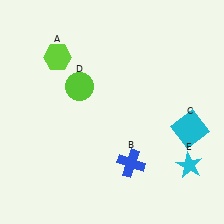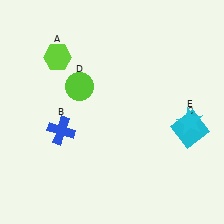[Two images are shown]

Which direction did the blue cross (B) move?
The blue cross (B) moved left.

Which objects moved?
The objects that moved are: the blue cross (B), the cyan star (E).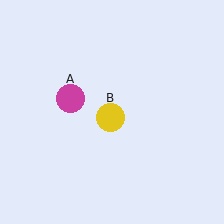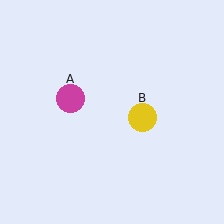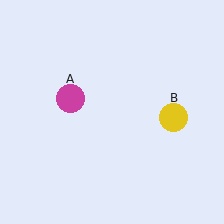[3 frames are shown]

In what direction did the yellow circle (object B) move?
The yellow circle (object B) moved right.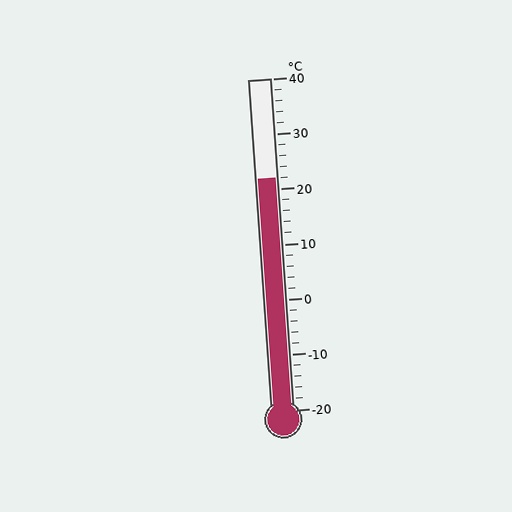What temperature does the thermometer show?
The thermometer shows approximately 22°C.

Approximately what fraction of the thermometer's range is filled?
The thermometer is filled to approximately 70% of its range.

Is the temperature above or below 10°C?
The temperature is above 10°C.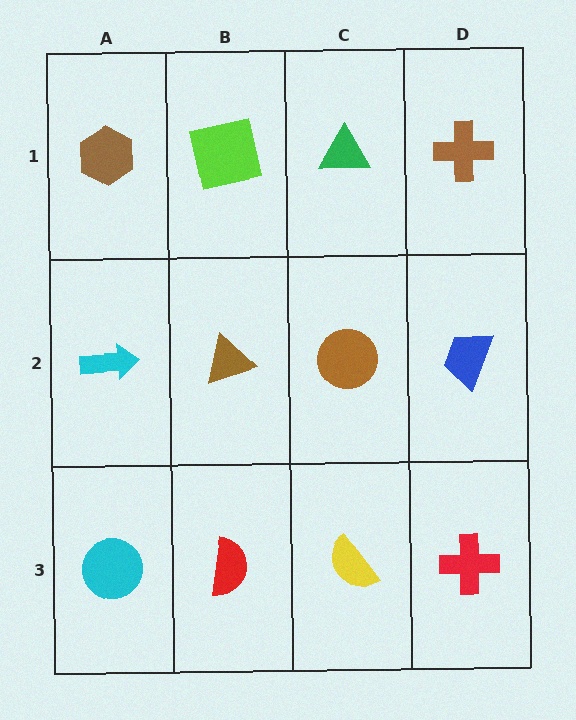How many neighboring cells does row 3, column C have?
3.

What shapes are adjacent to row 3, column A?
A cyan arrow (row 2, column A), a red semicircle (row 3, column B).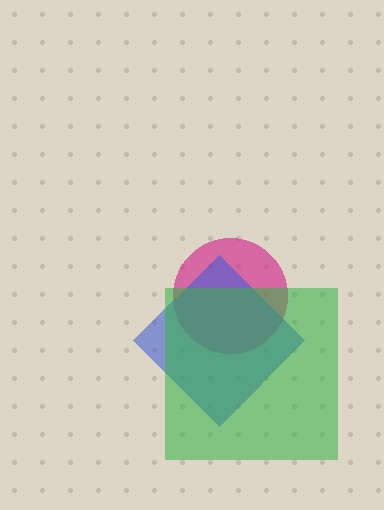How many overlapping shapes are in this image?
There are 3 overlapping shapes in the image.